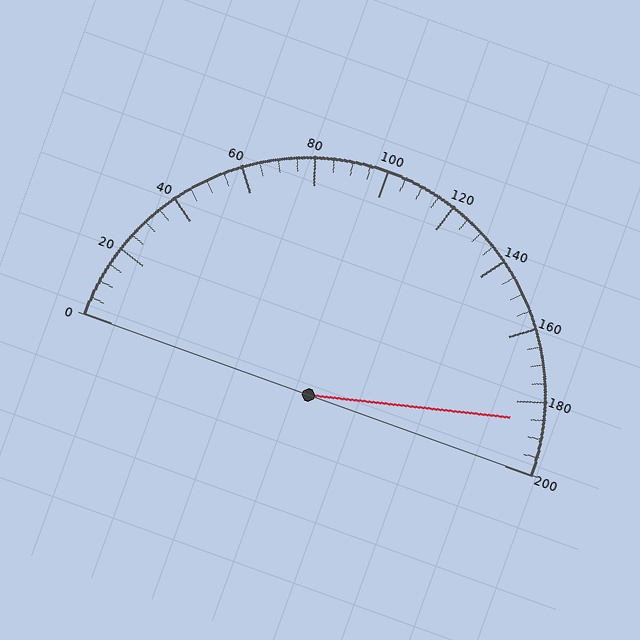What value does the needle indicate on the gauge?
The needle indicates approximately 185.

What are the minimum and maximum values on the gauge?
The gauge ranges from 0 to 200.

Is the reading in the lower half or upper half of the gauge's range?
The reading is in the upper half of the range (0 to 200).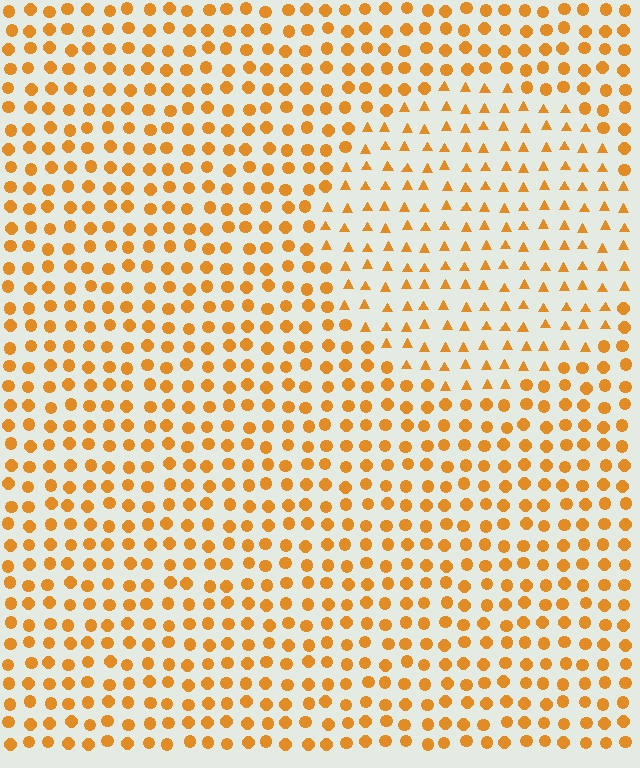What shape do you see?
I see a circle.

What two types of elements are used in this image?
The image uses triangles inside the circle region and circles outside it.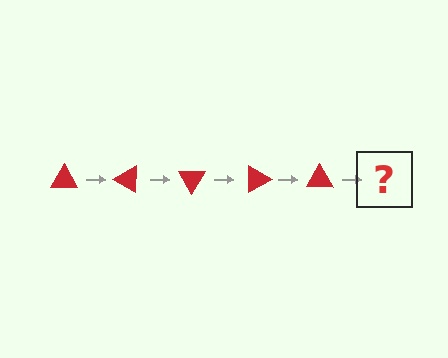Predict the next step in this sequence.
The next step is a red triangle rotated 150 degrees.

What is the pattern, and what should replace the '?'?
The pattern is that the triangle rotates 30 degrees each step. The '?' should be a red triangle rotated 150 degrees.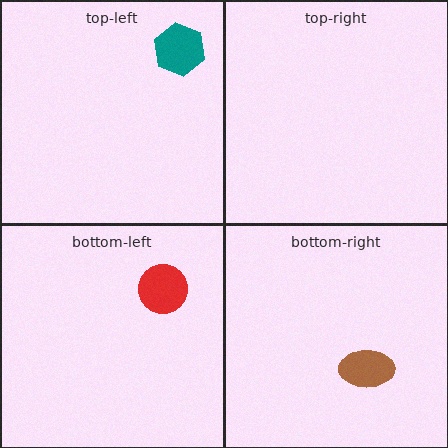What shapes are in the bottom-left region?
The red circle.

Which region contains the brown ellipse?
The bottom-right region.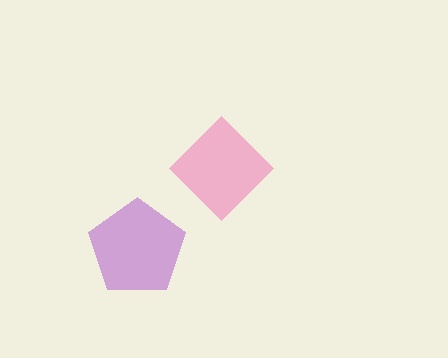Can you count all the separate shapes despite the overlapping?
Yes, there are 2 separate shapes.